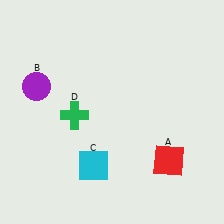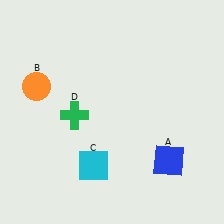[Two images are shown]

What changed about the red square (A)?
In Image 1, A is red. In Image 2, it changed to blue.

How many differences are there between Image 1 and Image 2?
There are 2 differences between the two images.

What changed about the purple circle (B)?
In Image 1, B is purple. In Image 2, it changed to orange.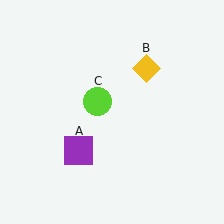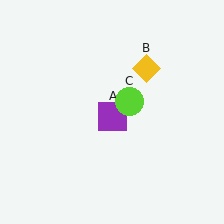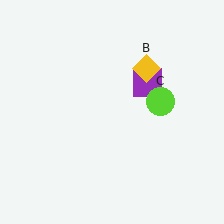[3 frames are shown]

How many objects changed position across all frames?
2 objects changed position: purple square (object A), lime circle (object C).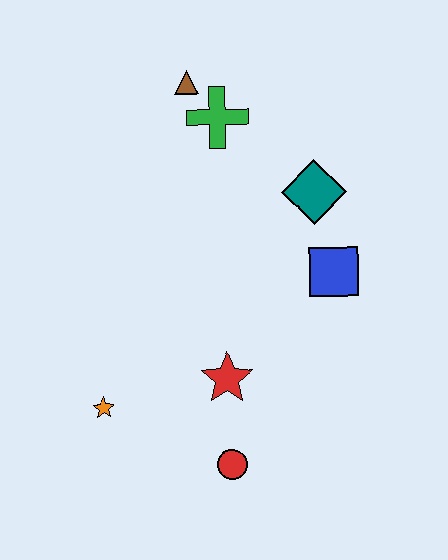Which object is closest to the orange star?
The red star is closest to the orange star.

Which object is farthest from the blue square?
The orange star is farthest from the blue square.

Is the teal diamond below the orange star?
No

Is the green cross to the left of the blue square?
Yes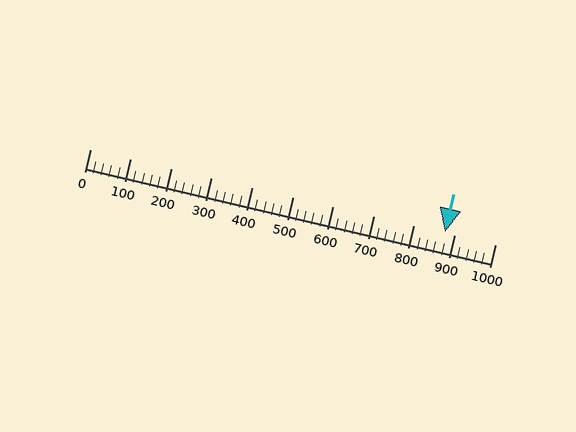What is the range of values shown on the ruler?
The ruler shows values from 0 to 1000.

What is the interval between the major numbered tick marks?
The major tick marks are spaced 100 units apart.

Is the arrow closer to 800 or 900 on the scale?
The arrow is closer to 900.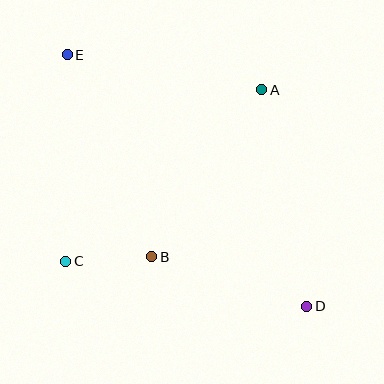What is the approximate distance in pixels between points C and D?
The distance between C and D is approximately 245 pixels.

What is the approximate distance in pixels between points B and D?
The distance between B and D is approximately 163 pixels.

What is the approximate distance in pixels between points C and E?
The distance between C and E is approximately 207 pixels.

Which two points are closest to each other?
Points B and C are closest to each other.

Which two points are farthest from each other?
Points D and E are farthest from each other.